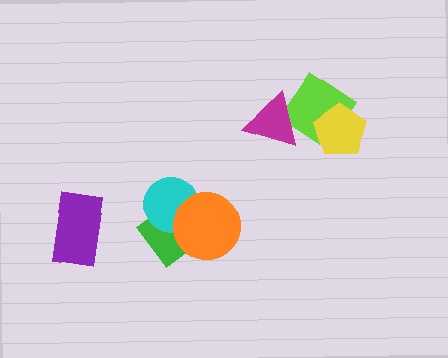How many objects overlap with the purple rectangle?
0 objects overlap with the purple rectangle.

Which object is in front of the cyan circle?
The orange circle is in front of the cyan circle.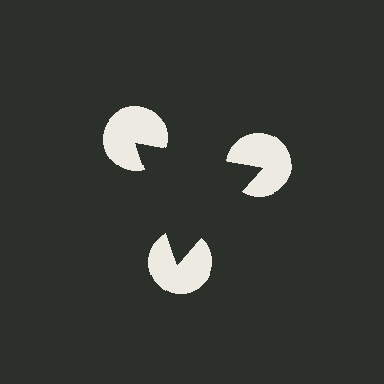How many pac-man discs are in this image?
There are 3 — one at each vertex of the illusory triangle.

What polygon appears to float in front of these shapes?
An illusory triangle — its edges are inferred from the aligned wedge cuts in the pac-man discs, not physically drawn.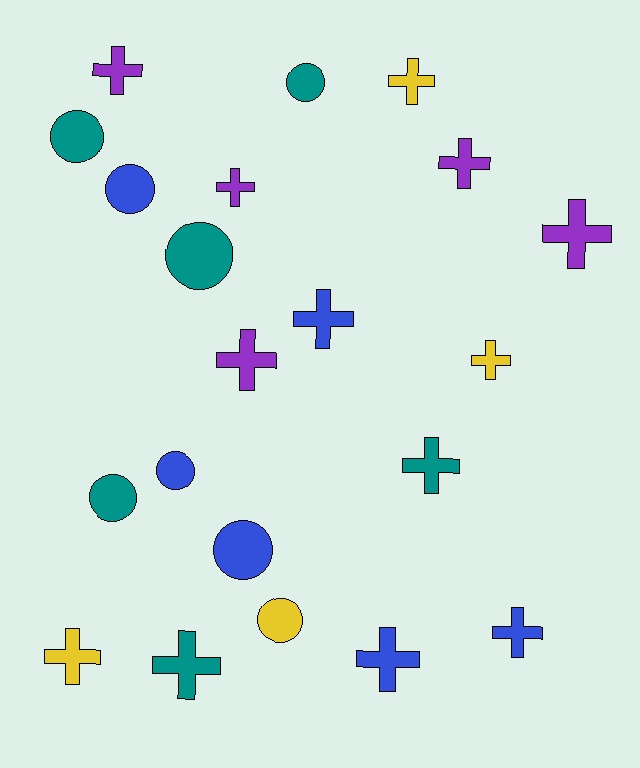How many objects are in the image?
There are 21 objects.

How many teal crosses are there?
There are 2 teal crosses.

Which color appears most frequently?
Blue, with 6 objects.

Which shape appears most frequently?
Cross, with 13 objects.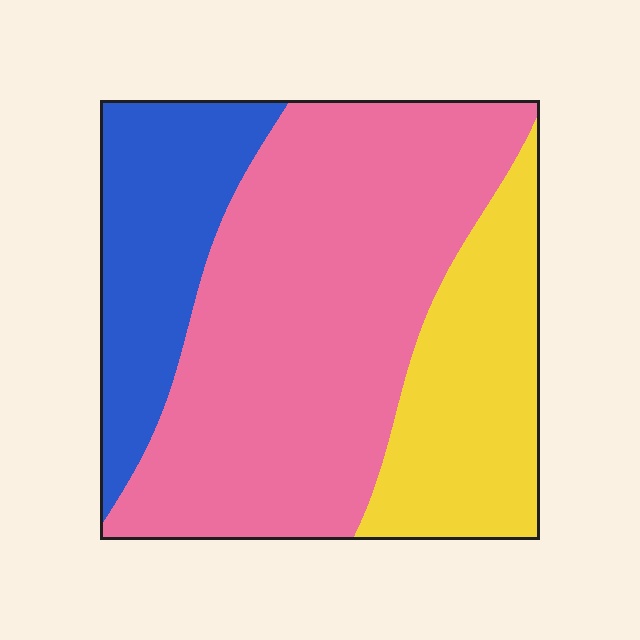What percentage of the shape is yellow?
Yellow takes up less than a quarter of the shape.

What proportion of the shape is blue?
Blue covers 21% of the shape.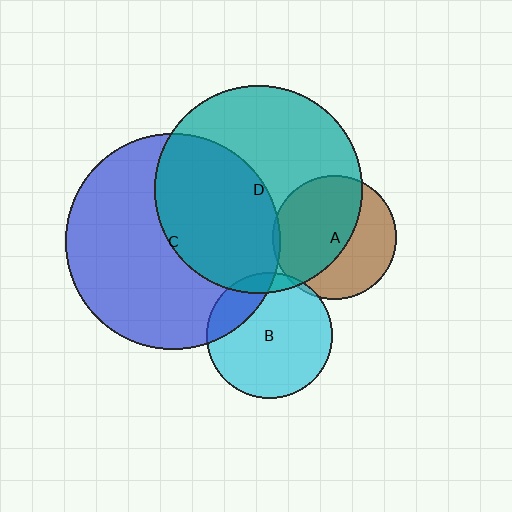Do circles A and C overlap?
Yes.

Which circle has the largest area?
Circle C (blue).